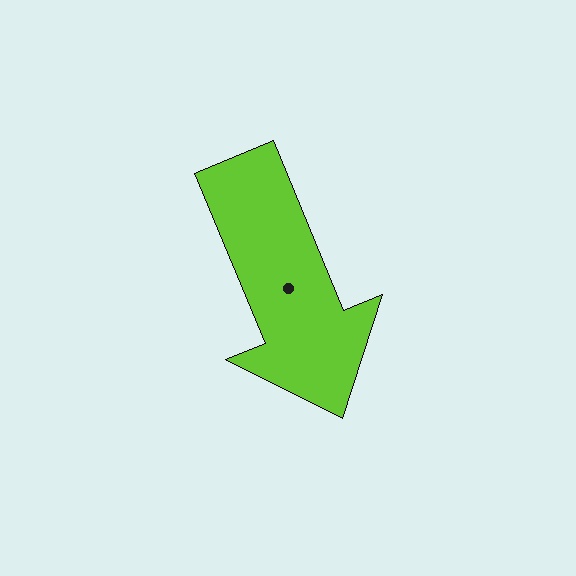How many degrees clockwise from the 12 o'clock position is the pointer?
Approximately 158 degrees.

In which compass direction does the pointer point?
South.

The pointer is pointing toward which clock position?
Roughly 5 o'clock.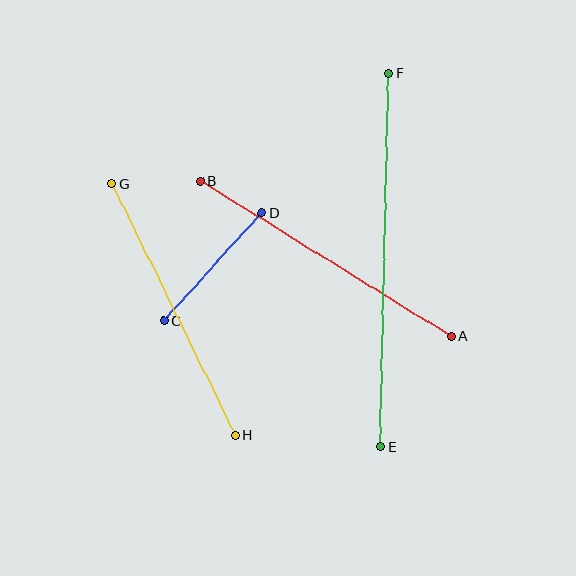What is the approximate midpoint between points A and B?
The midpoint is at approximately (326, 259) pixels.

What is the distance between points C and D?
The distance is approximately 146 pixels.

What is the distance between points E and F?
The distance is approximately 374 pixels.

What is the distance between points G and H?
The distance is approximately 280 pixels.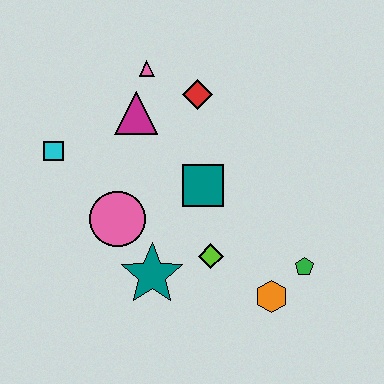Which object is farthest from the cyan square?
The green pentagon is farthest from the cyan square.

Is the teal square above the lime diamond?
Yes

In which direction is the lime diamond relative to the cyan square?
The lime diamond is to the right of the cyan square.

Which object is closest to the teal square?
The lime diamond is closest to the teal square.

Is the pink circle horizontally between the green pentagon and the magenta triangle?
No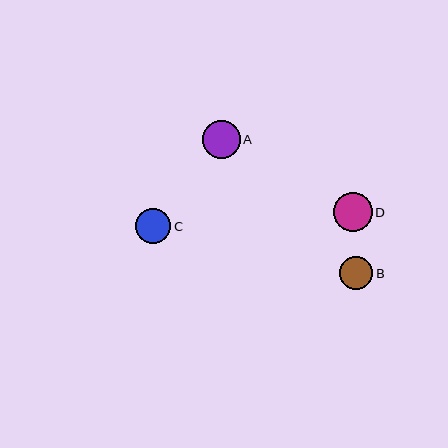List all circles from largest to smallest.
From largest to smallest: D, A, C, B.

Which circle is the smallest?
Circle B is the smallest with a size of approximately 33 pixels.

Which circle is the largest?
Circle D is the largest with a size of approximately 38 pixels.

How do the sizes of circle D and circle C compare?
Circle D and circle C are approximately the same size.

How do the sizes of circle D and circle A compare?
Circle D and circle A are approximately the same size.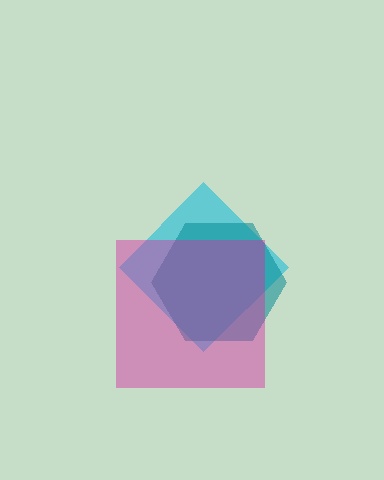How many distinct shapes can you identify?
There are 3 distinct shapes: a cyan diamond, a teal hexagon, a magenta square.